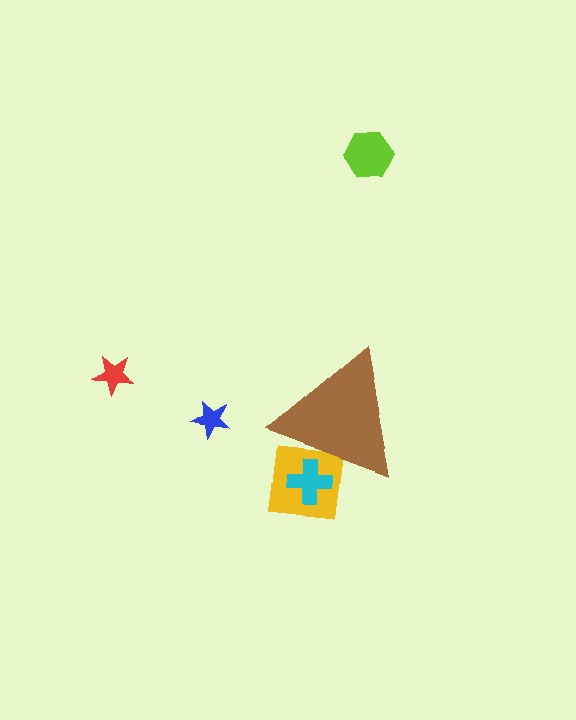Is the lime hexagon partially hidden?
No, the lime hexagon is fully visible.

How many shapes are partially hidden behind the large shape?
2 shapes are partially hidden.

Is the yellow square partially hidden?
Yes, the yellow square is partially hidden behind the brown triangle.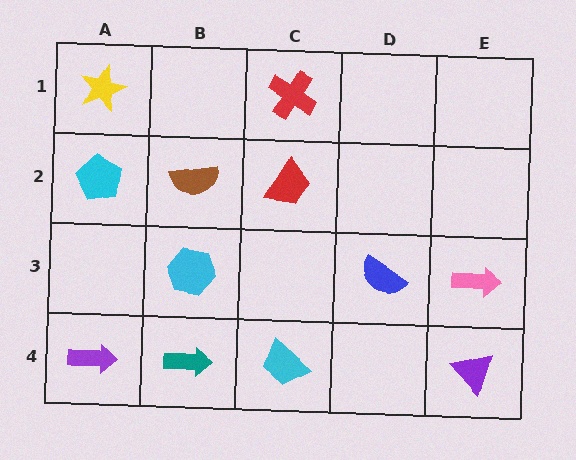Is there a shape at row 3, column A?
No, that cell is empty.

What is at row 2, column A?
A cyan pentagon.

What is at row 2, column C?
A red trapezoid.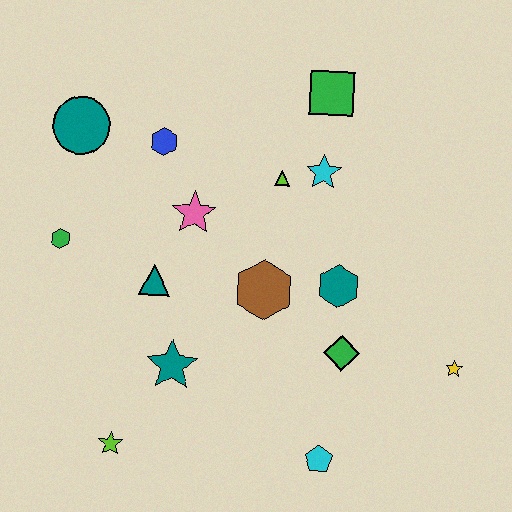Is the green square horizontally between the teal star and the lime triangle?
No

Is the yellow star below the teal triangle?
Yes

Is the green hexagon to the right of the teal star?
No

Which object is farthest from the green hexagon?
The yellow star is farthest from the green hexagon.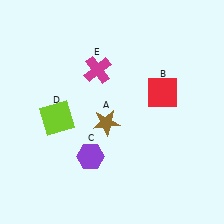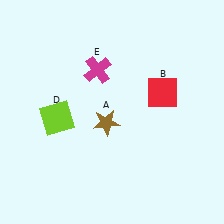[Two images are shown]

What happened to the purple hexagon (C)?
The purple hexagon (C) was removed in Image 2. It was in the bottom-left area of Image 1.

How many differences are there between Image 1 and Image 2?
There is 1 difference between the two images.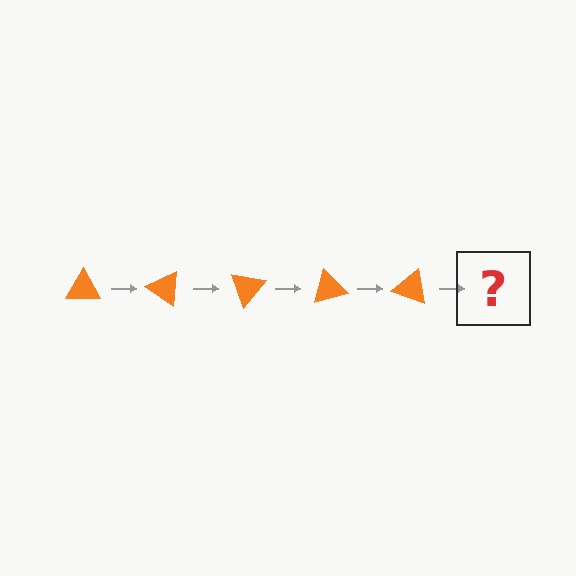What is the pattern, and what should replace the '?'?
The pattern is that the triangle rotates 35 degrees each step. The '?' should be an orange triangle rotated 175 degrees.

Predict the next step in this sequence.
The next step is an orange triangle rotated 175 degrees.